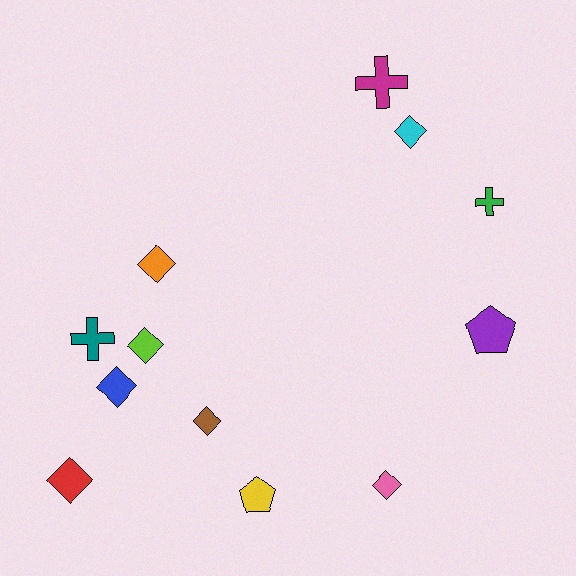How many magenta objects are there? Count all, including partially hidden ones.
There is 1 magenta object.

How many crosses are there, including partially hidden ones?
There are 3 crosses.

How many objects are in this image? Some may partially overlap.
There are 12 objects.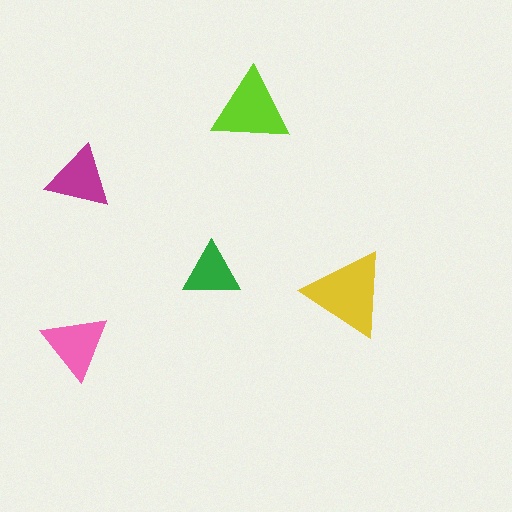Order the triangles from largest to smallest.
the yellow one, the lime one, the pink one, the magenta one, the green one.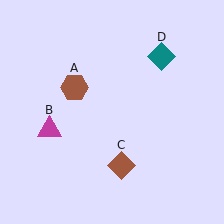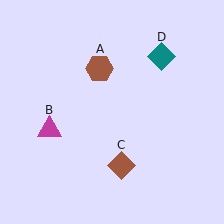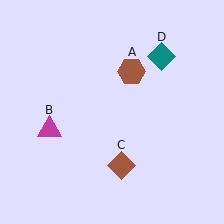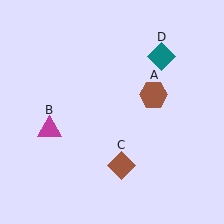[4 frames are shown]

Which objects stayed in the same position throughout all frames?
Magenta triangle (object B) and brown diamond (object C) and teal diamond (object D) remained stationary.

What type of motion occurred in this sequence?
The brown hexagon (object A) rotated clockwise around the center of the scene.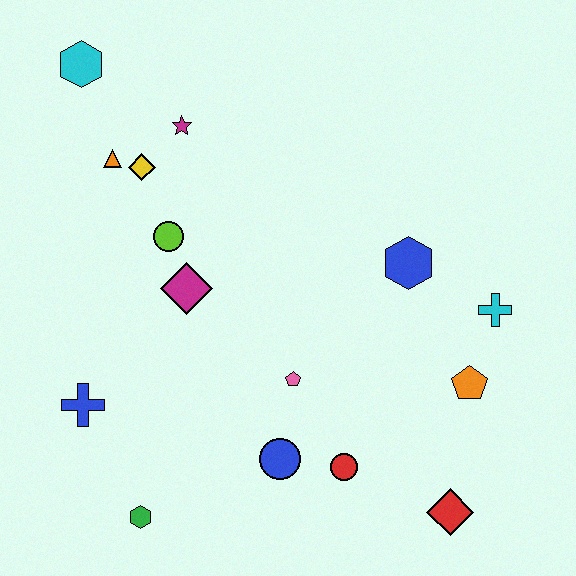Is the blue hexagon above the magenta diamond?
Yes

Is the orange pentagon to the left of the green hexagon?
No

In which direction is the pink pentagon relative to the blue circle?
The pink pentagon is above the blue circle.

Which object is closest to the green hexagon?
The blue cross is closest to the green hexagon.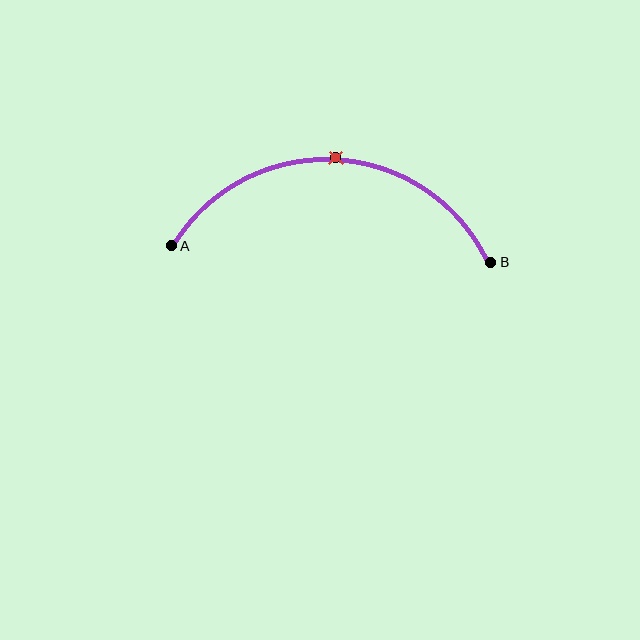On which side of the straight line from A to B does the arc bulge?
The arc bulges above the straight line connecting A and B.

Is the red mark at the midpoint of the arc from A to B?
Yes. The red mark lies on the arc at equal arc-length from both A and B — it is the arc midpoint.